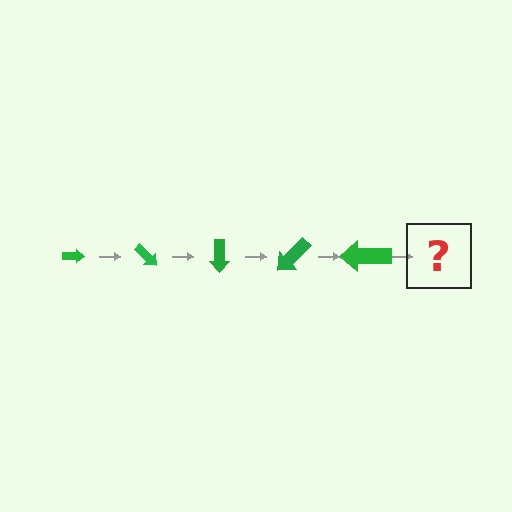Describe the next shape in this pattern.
It should be an arrow, larger than the previous one and rotated 225 degrees from the start.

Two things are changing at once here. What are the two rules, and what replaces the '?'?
The two rules are that the arrow grows larger each step and it rotates 45 degrees each step. The '?' should be an arrow, larger than the previous one and rotated 225 degrees from the start.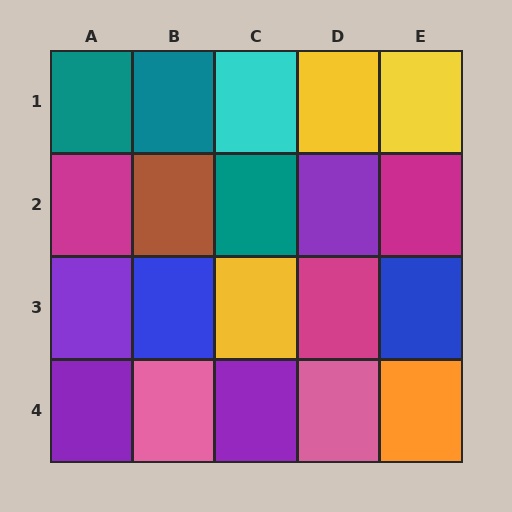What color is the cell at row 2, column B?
Brown.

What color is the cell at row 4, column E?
Orange.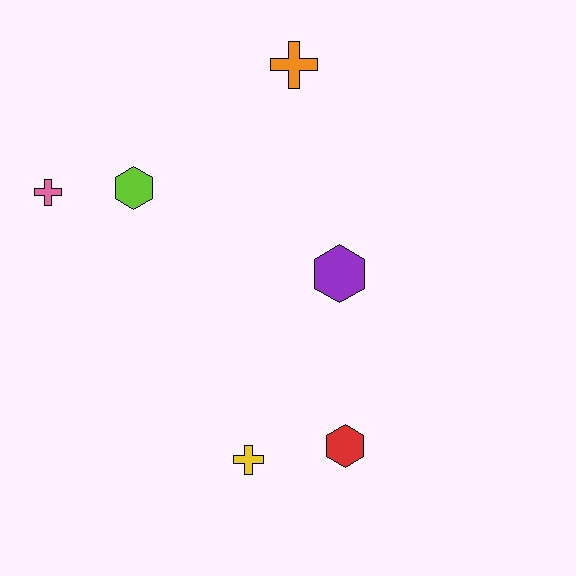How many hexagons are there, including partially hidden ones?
There are 3 hexagons.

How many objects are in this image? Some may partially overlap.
There are 6 objects.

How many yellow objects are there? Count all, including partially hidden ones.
There is 1 yellow object.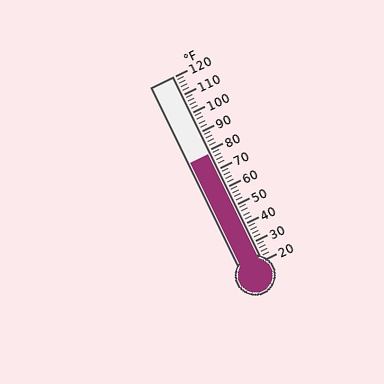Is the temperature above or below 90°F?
The temperature is below 90°F.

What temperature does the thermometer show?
The thermometer shows approximately 78°F.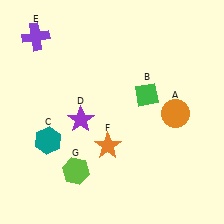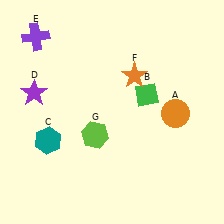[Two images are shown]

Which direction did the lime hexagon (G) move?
The lime hexagon (G) moved up.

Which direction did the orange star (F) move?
The orange star (F) moved up.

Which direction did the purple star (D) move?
The purple star (D) moved left.